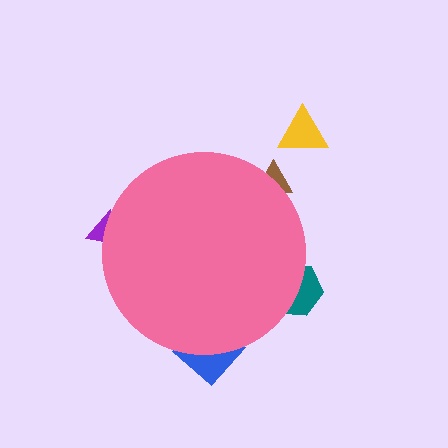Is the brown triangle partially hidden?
Yes, the brown triangle is partially hidden behind the pink circle.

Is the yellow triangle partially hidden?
No, the yellow triangle is fully visible.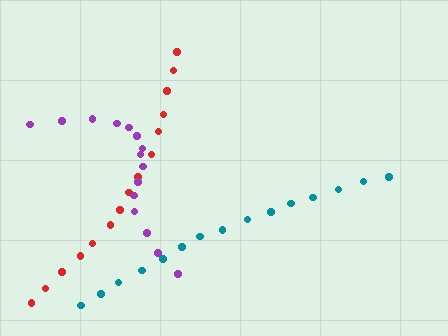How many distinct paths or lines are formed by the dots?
There are 3 distinct paths.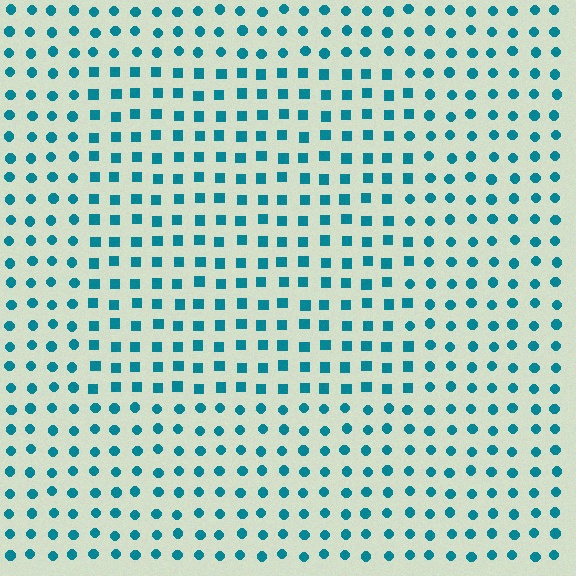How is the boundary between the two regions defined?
The boundary is defined by a change in element shape: squares inside vs. circles outside. All elements share the same color and spacing.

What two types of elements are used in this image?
The image uses squares inside the rectangle region and circles outside it.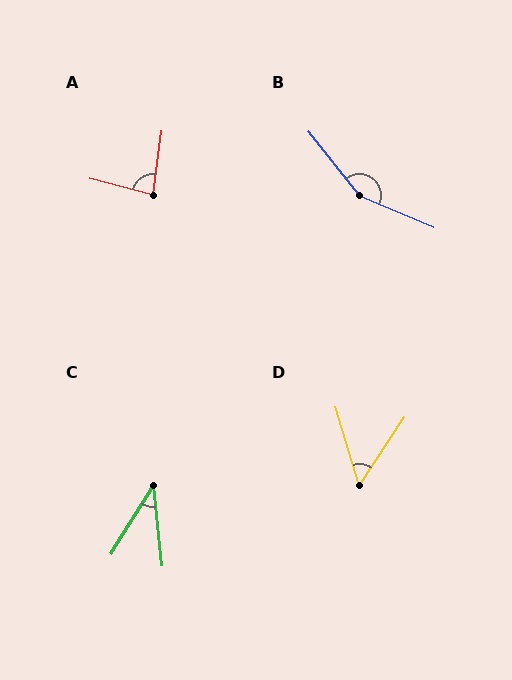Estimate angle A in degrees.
Approximately 83 degrees.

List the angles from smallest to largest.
C (38°), D (50°), A (83°), B (151°).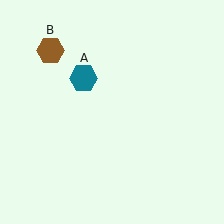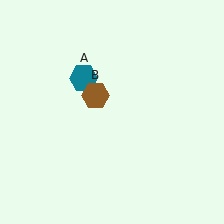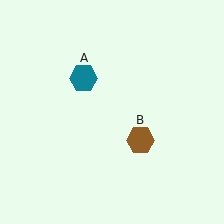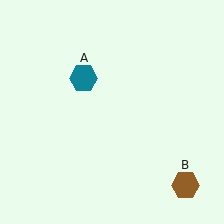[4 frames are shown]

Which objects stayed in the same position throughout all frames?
Teal hexagon (object A) remained stationary.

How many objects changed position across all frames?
1 object changed position: brown hexagon (object B).